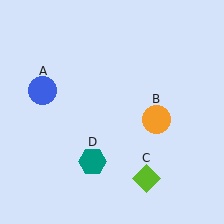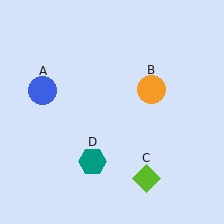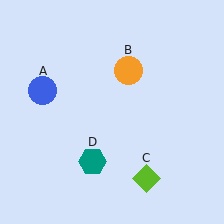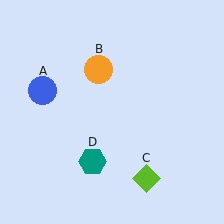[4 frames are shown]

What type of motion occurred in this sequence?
The orange circle (object B) rotated counterclockwise around the center of the scene.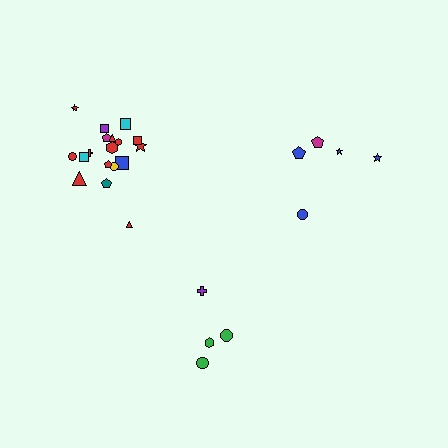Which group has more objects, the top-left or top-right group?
The top-left group.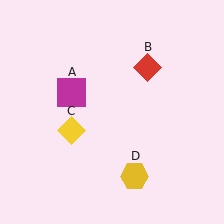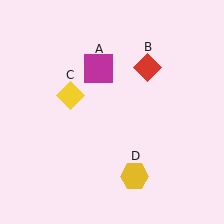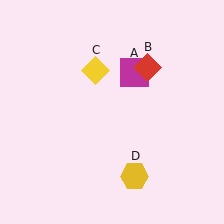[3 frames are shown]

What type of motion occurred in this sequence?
The magenta square (object A), yellow diamond (object C) rotated clockwise around the center of the scene.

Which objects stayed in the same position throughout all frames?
Red diamond (object B) and yellow hexagon (object D) remained stationary.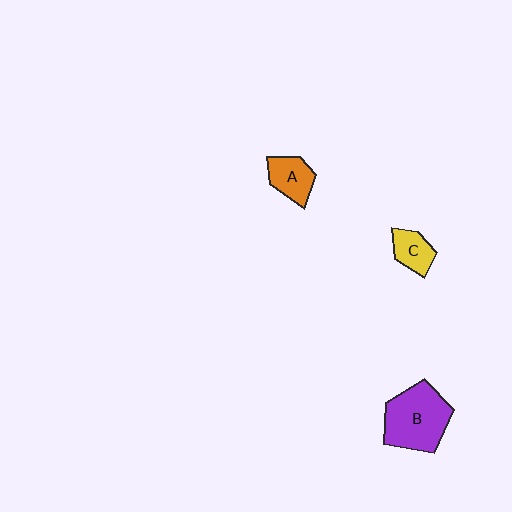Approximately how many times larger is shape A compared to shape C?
Approximately 1.2 times.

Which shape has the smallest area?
Shape C (yellow).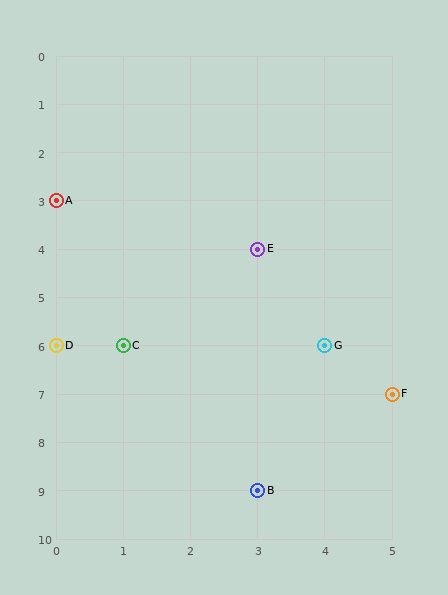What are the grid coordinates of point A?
Point A is at grid coordinates (0, 3).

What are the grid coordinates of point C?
Point C is at grid coordinates (1, 6).